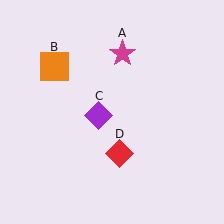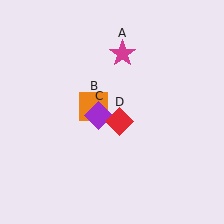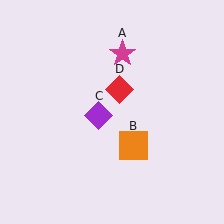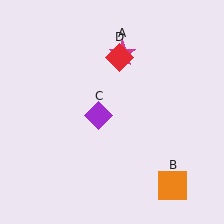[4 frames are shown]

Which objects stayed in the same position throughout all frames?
Magenta star (object A) and purple diamond (object C) remained stationary.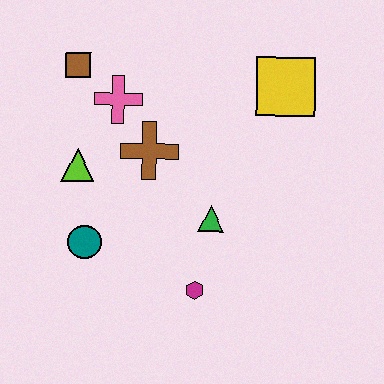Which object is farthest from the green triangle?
The brown square is farthest from the green triangle.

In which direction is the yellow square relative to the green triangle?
The yellow square is above the green triangle.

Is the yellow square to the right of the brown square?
Yes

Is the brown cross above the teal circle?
Yes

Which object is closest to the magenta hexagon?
The green triangle is closest to the magenta hexagon.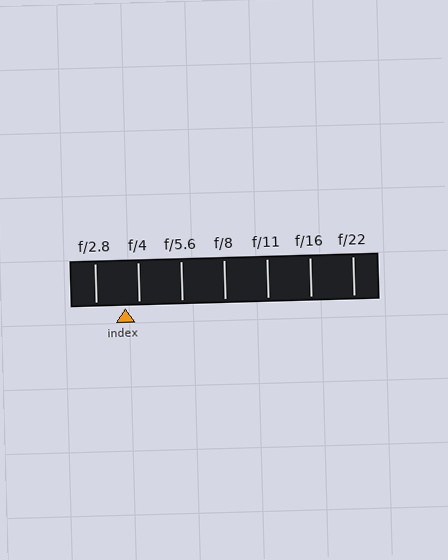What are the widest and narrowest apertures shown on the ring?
The widest aperture shown is f/2.8 and the narrowest is f/22.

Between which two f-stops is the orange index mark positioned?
The index mark is between f/2.8 and f/4.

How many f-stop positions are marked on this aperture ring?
There are 7 f-stop positions marked.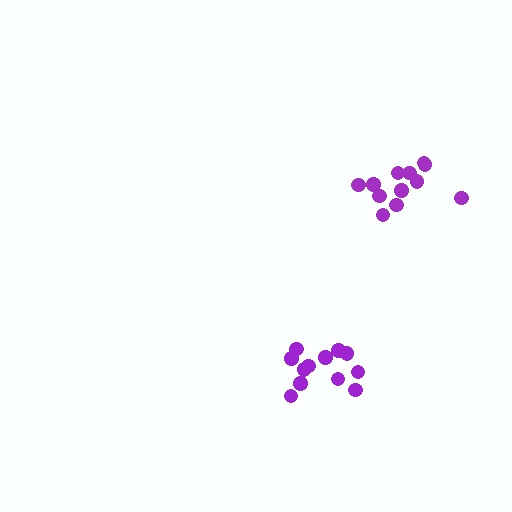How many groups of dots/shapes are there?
There are 2 groups.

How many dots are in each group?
Group 1: 12 dots, Group 2: 12 dots (24 total).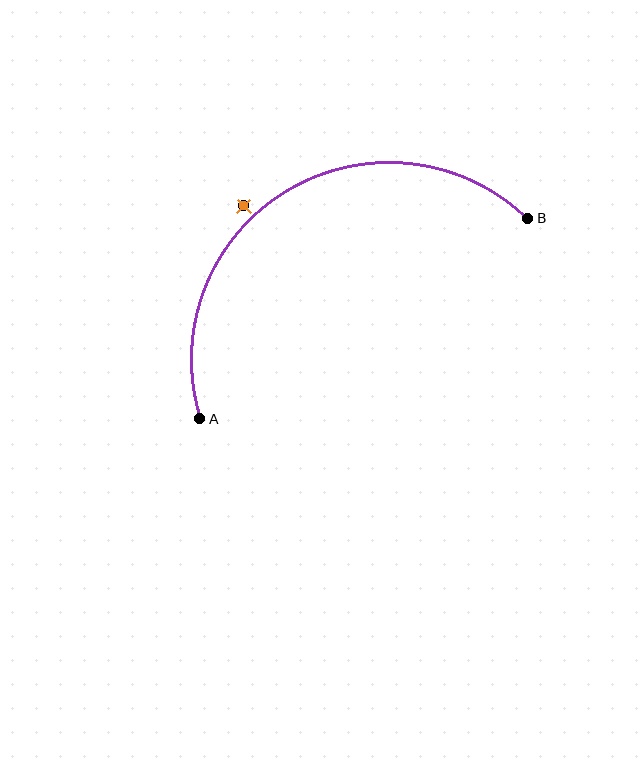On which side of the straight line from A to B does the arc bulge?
The arc bulges above the straight line connecting A and B.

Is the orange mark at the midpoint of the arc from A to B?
No — the orange mark does not lie on the arc at all. It sits slightly outside the curve.